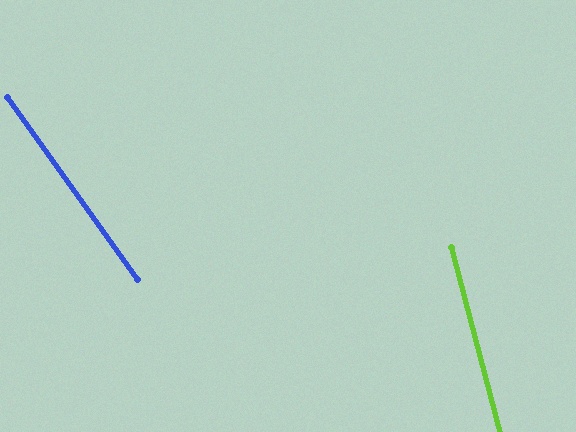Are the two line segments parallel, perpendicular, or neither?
Neither parallel nor perpendicular — they differ by about 21°.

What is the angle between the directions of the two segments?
Approximately 21 degrees.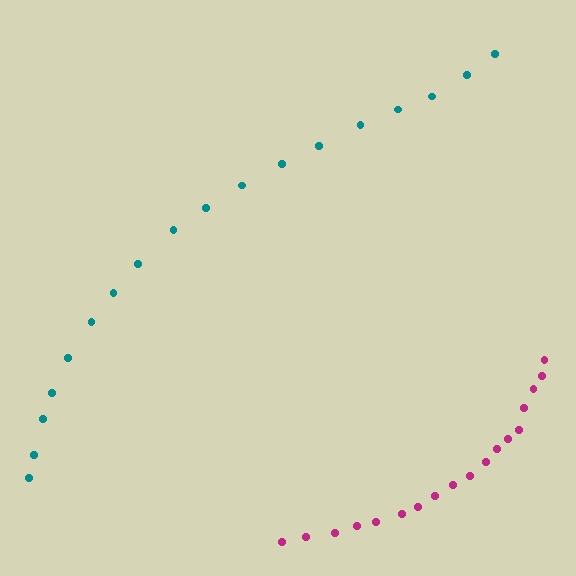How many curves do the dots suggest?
There are 2 distinct paths.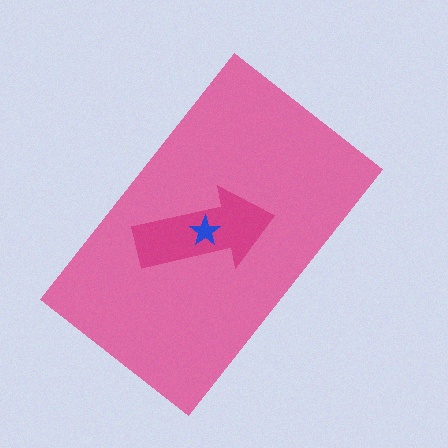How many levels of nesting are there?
3.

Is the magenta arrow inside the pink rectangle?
Yes.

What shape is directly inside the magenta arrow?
The blue star.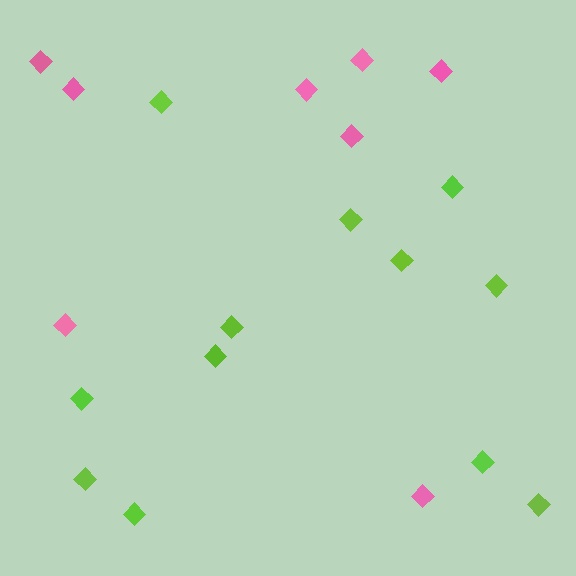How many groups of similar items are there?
There are 2 groups: one group of pink diamonds (8) and one group of lime diamonds (12).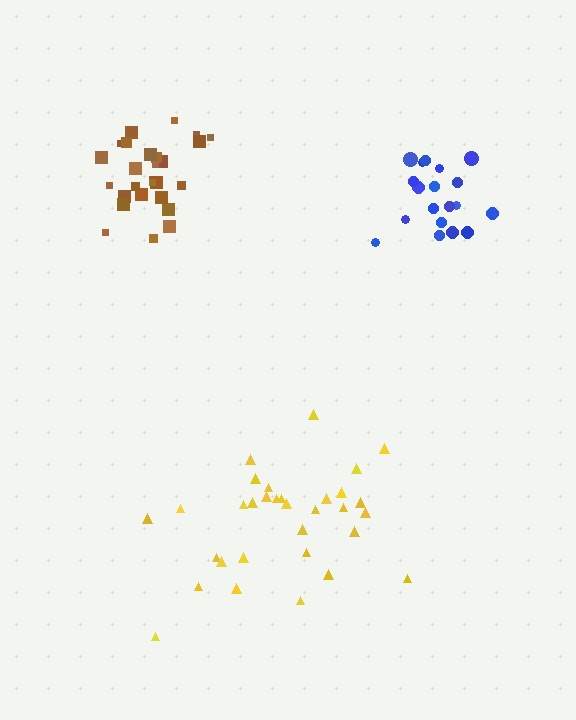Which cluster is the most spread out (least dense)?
Yellow.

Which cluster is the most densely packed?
Blue.